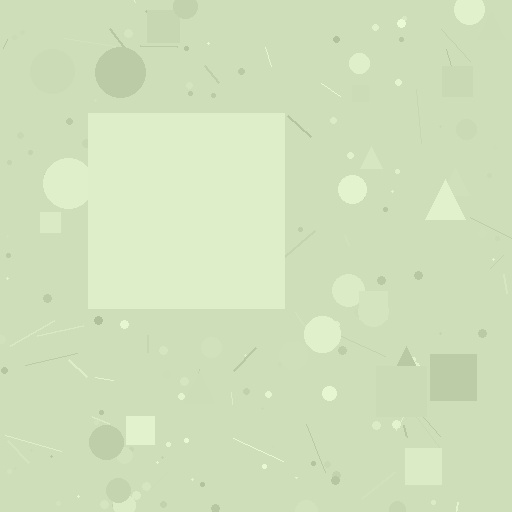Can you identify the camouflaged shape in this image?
The camouflaged shape is a square.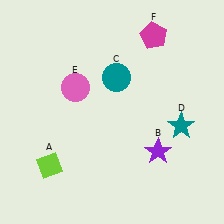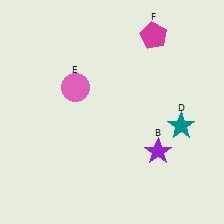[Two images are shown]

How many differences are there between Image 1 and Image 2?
There are 2 differences between the two images.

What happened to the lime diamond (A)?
The lime diamond (A) was removed in Image 2. It was in the bottom-left area of Image 1.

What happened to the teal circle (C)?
The teal circle (C) was removed in Image 2. It was in the top-right area of Image 1.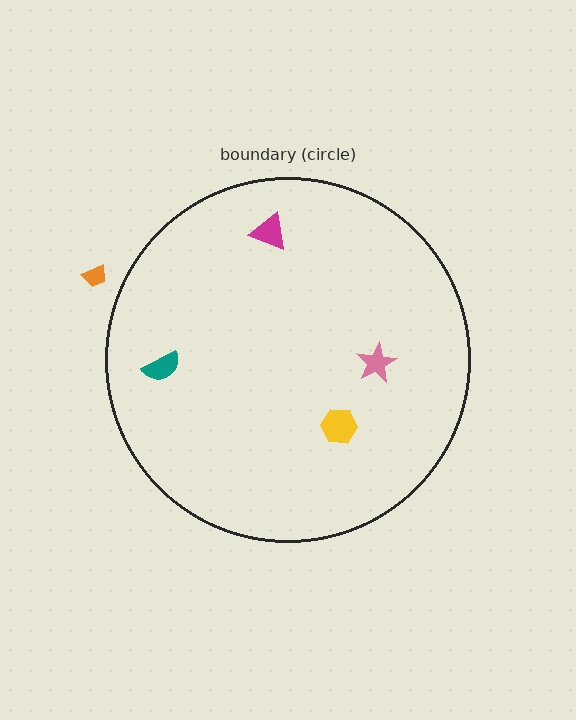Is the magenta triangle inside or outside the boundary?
Inside.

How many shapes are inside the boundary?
4 inside, 1 outside.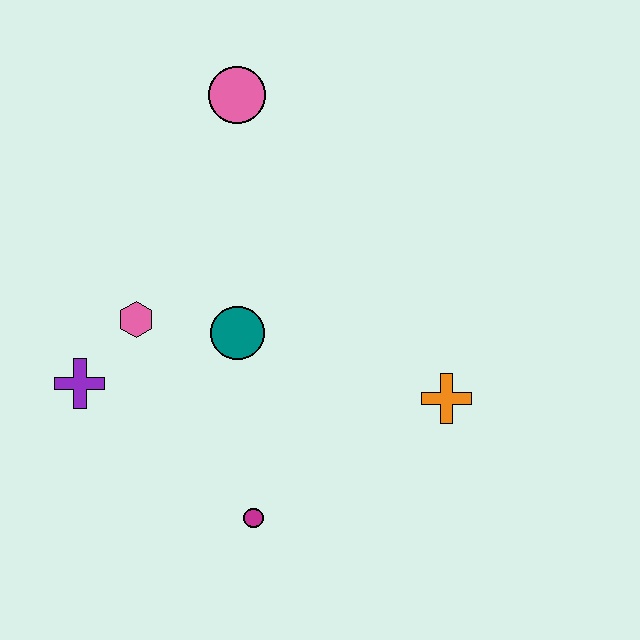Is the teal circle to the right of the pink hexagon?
Yes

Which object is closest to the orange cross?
The teal circle is closest to the orange cross.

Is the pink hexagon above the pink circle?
No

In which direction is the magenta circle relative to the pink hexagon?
The magenta circle is below the pink hexagon.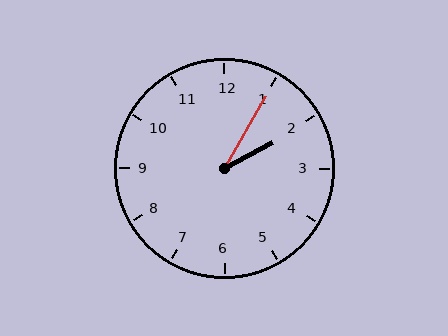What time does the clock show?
2:05.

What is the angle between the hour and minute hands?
Approximately 32 degrees.